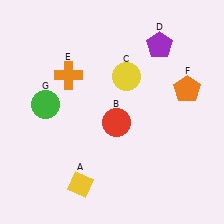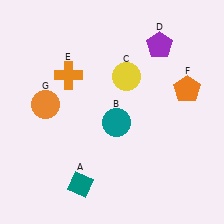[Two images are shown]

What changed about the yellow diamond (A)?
In Image 1, A is yellow. In Image 2, it changed to teal.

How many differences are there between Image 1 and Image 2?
There are 3 differences between the two images.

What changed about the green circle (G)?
In Image 1, G is green. In Image 2, it changed to orange.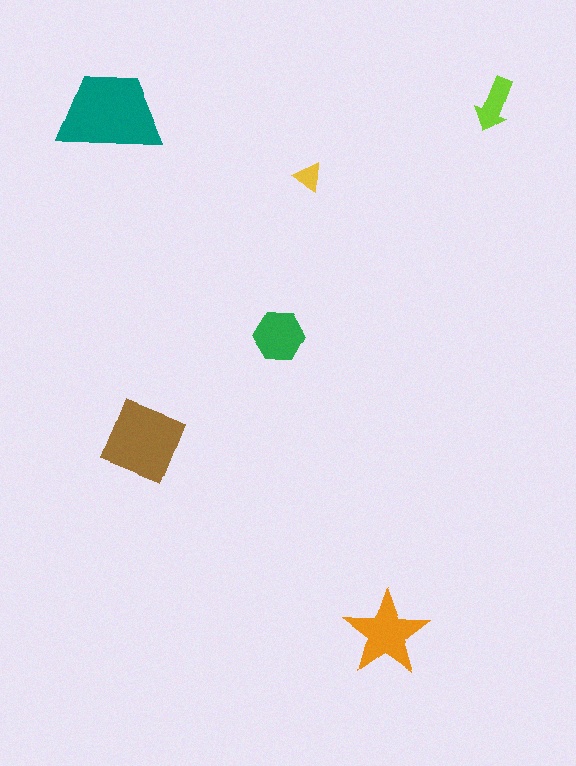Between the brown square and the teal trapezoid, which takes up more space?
The teal trapezoid.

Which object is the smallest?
The yellow triangle.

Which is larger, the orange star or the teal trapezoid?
The teal trapezoid.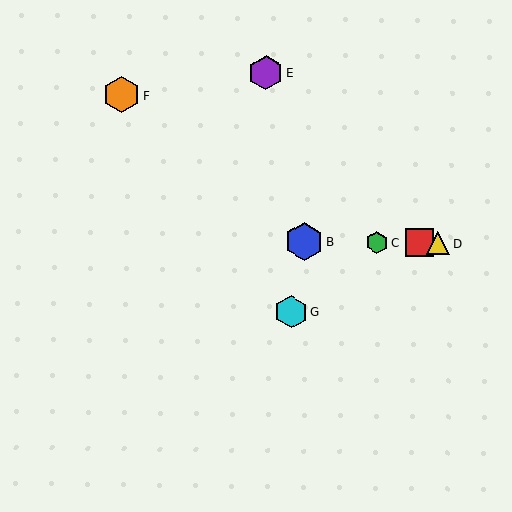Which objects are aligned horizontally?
Objects A, B, C, D are aligned horizontally.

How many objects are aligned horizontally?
4 objects (A, B, C, D) are aligned horizontally.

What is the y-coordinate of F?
Object F is at y≈95.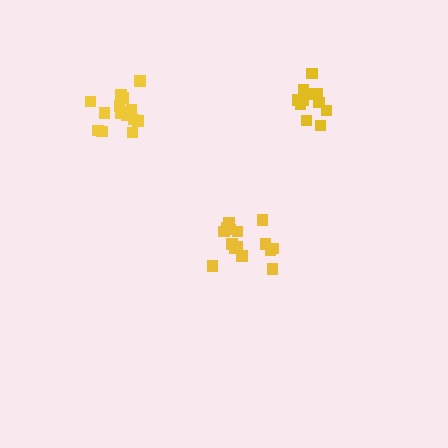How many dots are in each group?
Group 1: 11 dots, Group 2: 15 dots, Group 3: 15 dots (41 total).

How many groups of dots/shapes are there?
There are 3 groups.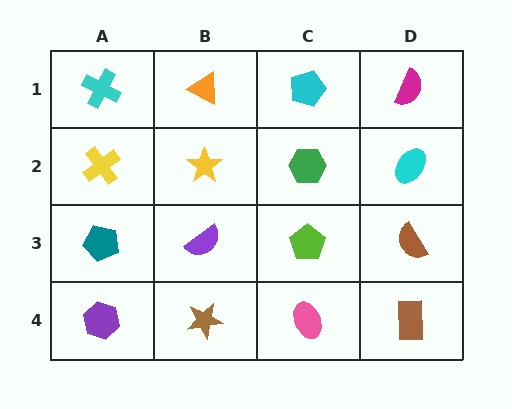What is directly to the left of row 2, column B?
A yellow cross.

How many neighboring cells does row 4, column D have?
2.